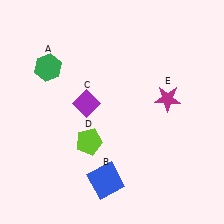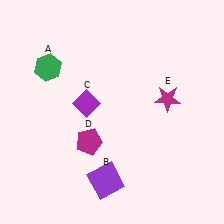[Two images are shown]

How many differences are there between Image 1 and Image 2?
There are 2 differences between the two images.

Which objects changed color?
B changed from blue to purple. D changed from lime to magenta.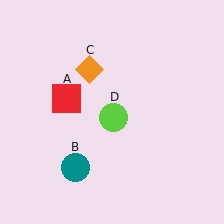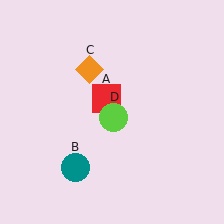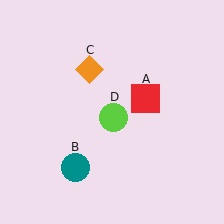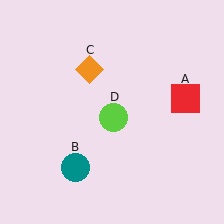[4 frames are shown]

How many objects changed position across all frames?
1 object changed position: red square (object A).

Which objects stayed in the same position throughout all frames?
Teal circle (object B) and orange diamond (object C) and lime circle (object D) remained stationary.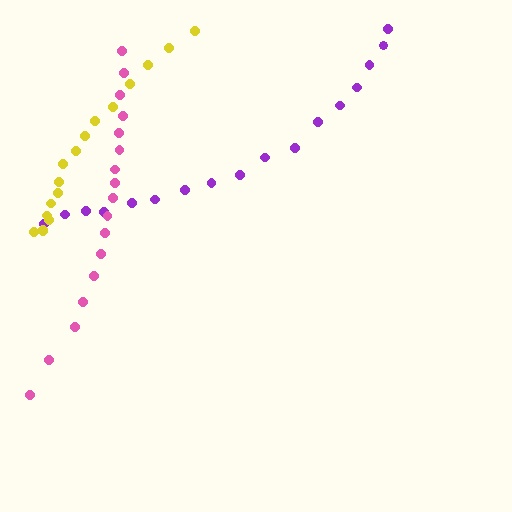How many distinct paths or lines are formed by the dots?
There are 3 distinct paths.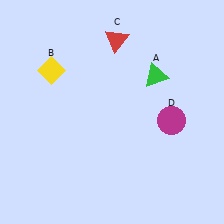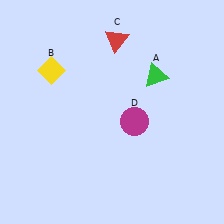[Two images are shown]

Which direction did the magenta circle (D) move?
The magenta circle (D) moved left.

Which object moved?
The magenta circle (D) moved left.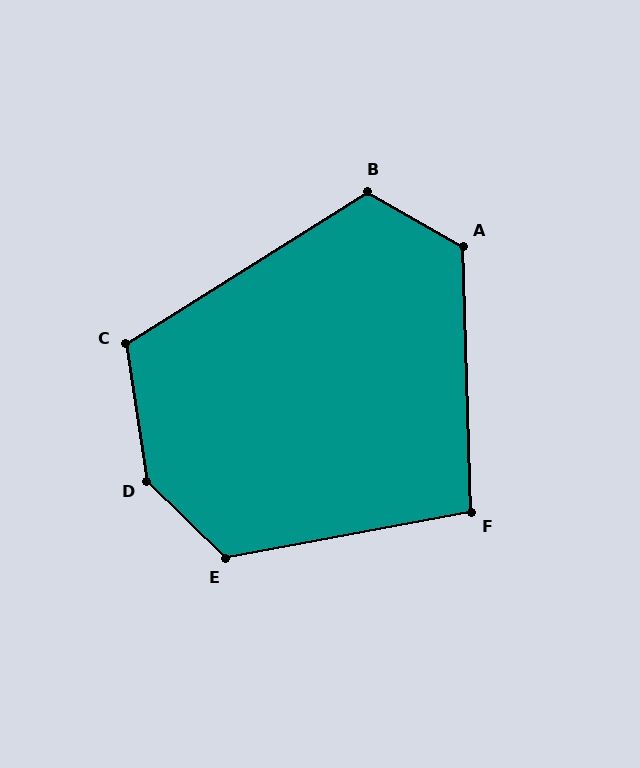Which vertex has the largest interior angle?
D, at approximately 143 degrees.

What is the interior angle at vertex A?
Approximately 122 degrees (obtuse).